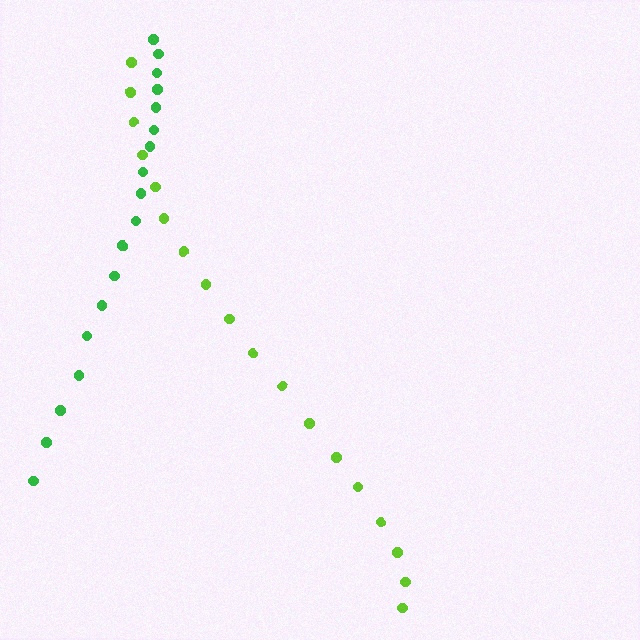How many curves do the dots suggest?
There are 2 distinct paths.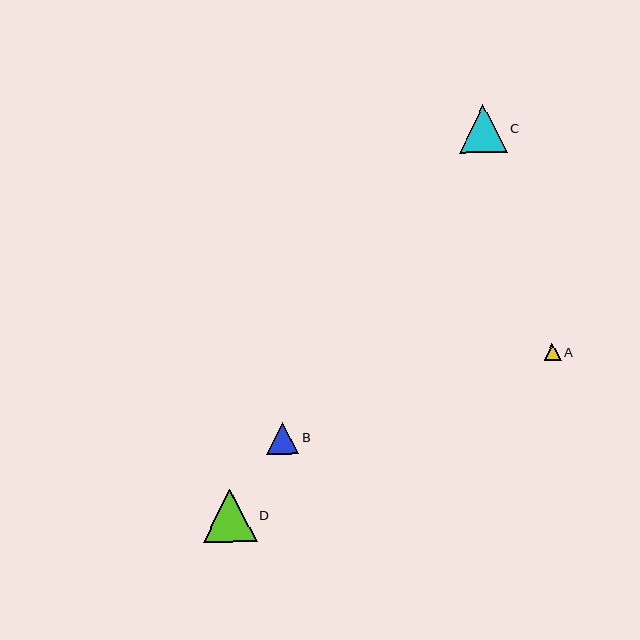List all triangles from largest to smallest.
From largest to smallest: D, C, B, A.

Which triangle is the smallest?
Triangle A is the smallest with a size of approximately 17 pixels.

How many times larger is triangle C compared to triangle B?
Triangle C is approximately 1.5 times the size of triangle B.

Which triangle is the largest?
Triangle D is the largest with a size of approximately 54 pixels.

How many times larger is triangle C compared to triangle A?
Triangle C is approximately 2.8 times the size of triangle A.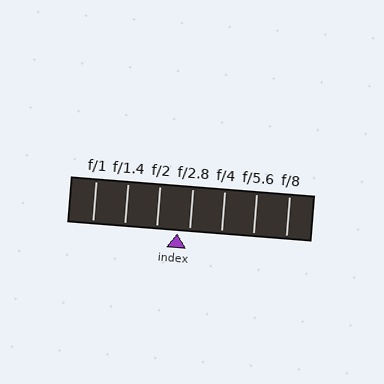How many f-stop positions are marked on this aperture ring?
There are 7 f-stop positions marked.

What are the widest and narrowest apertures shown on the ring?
The widest aperture shown is f/1 and the narrowest is f/8.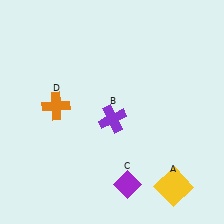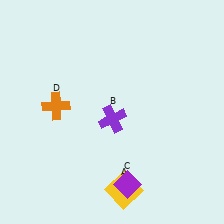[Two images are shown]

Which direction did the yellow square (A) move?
The yellow square (A) moved left.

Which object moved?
The yellow square (A) moved left.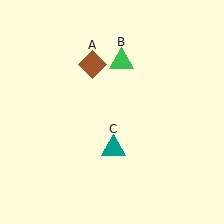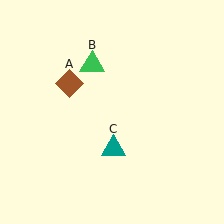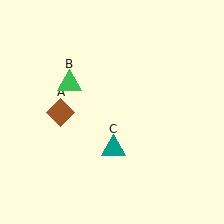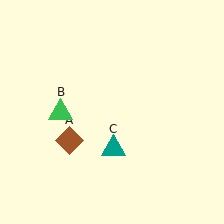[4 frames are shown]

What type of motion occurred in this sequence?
The brown diamond (object A), green triangle (object B) rotated counterclockwise around the center of the scene.